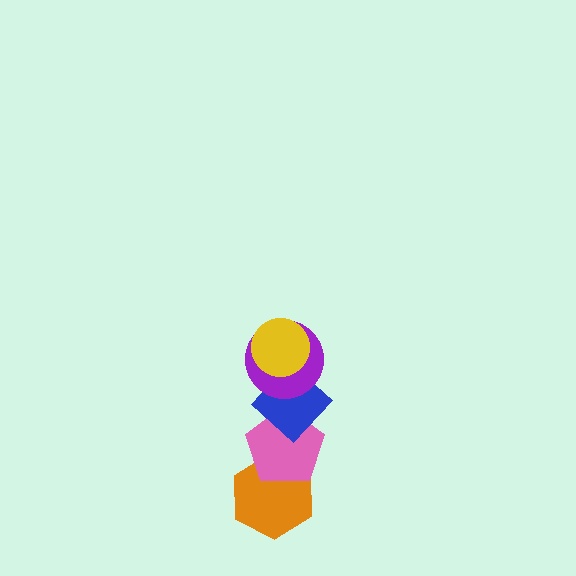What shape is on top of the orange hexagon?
The pink pentagon is on top of the orange hexagon.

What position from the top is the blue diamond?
The blue diamond is 3rd from the top.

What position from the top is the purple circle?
The purple circle is 2nd from the top.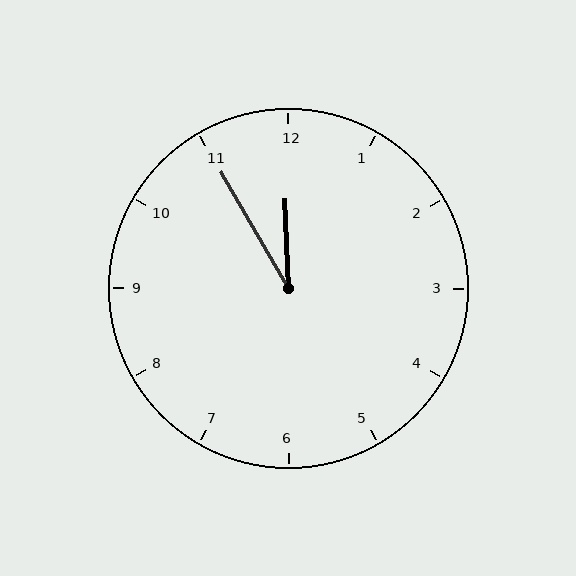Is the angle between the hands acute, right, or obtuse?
It is acute.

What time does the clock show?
11:55.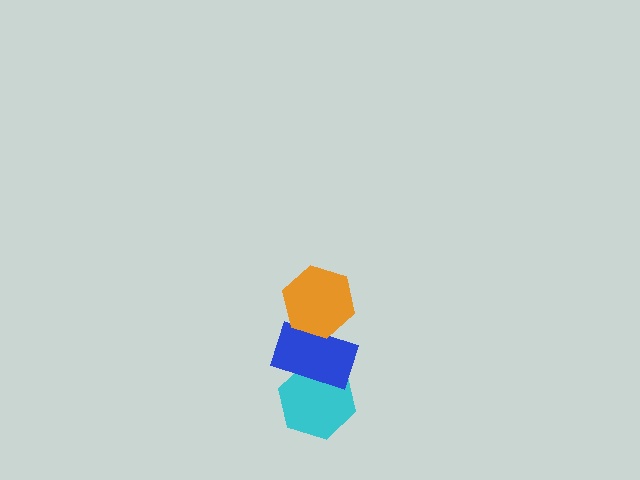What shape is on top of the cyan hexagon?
The blue rectangle is on top of the cyan hexagon.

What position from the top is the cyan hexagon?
The cyan hexagon is 3rd from the top.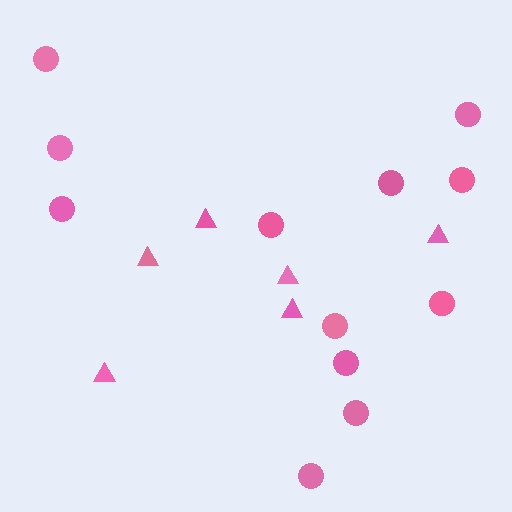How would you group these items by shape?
There are 2 groups: one group of triangles (6) and one group of circles (12).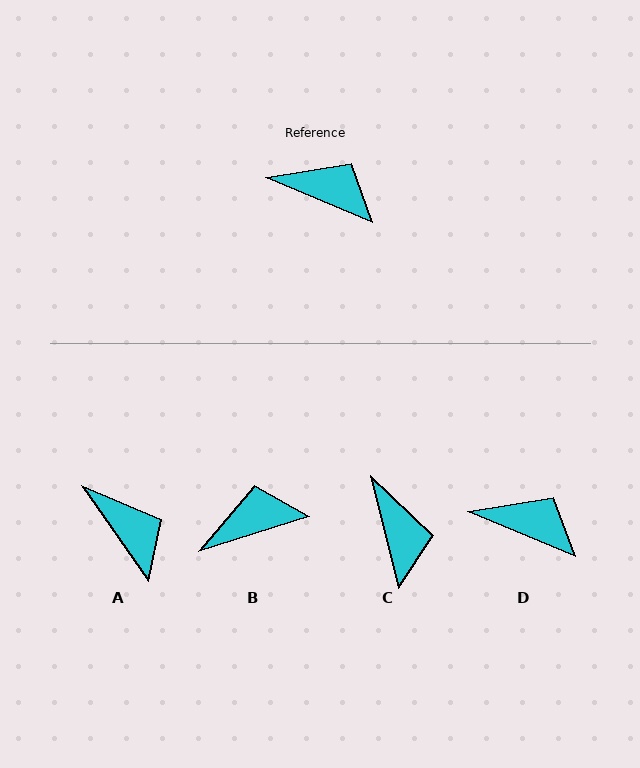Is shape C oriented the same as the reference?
No, it is off by about 53 degrees.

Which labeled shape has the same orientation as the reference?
D.